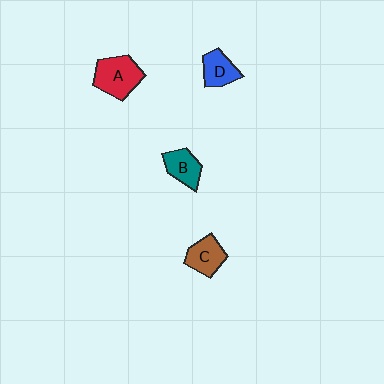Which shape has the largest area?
Shape A (red).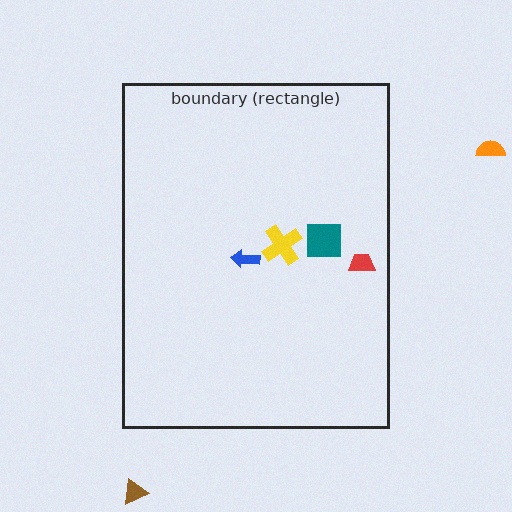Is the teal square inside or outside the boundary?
Inside.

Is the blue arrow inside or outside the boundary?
Inside.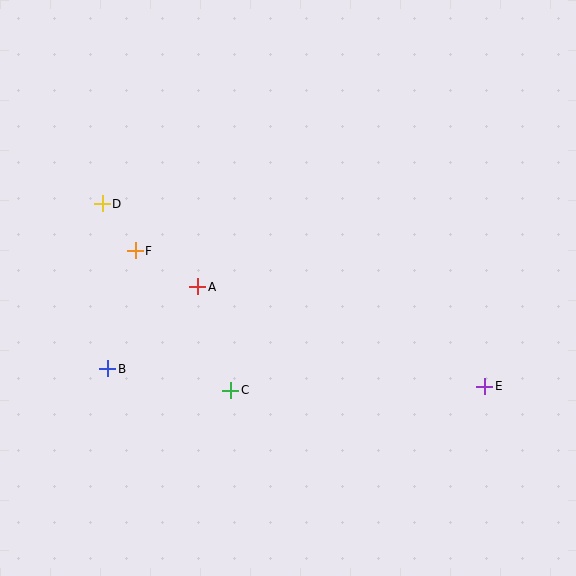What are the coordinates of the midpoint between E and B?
The midpoint between E and B is at (296, 378).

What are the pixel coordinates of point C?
Point C is at (231, 390).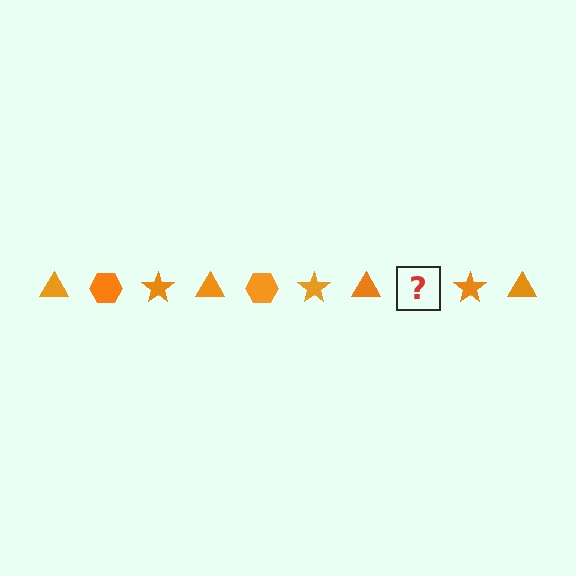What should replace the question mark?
The question mark should be replaced with an orange hexagon.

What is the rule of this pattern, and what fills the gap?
The rule is that the pattern cycles through triangle, hexagon, star shapes in orange. The gap should be filled with an orange hexagon.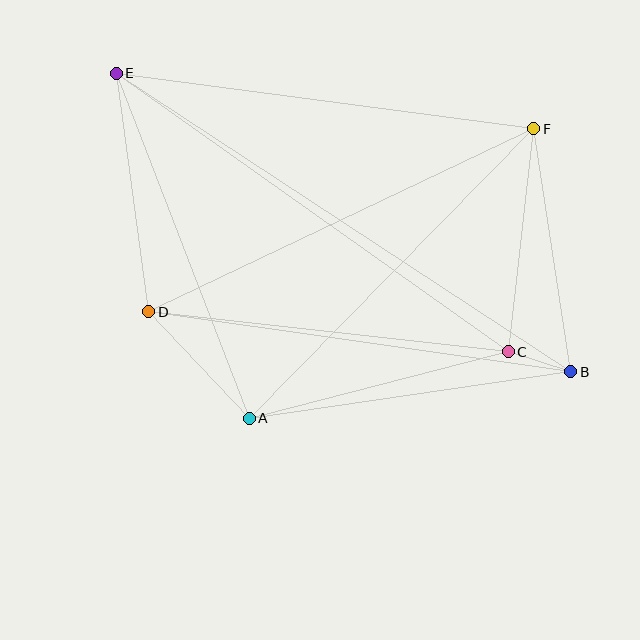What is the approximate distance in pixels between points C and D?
The distance between C and D is approximately 362 pixels.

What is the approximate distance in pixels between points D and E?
The distance between D and E is approximately 241 pixels.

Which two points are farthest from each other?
Points B and E are farthest from each other.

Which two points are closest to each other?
Points B and C are closest to each other.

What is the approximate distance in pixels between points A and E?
The distance between A and E is approximately 370 pixels.